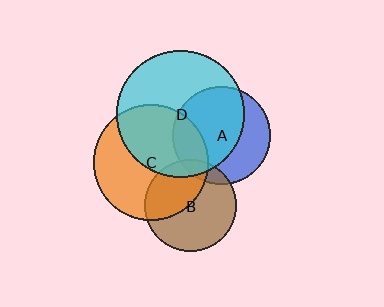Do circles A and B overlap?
Yes.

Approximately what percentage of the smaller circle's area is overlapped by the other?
Approximately 10%.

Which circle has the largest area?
Circle D (cyan).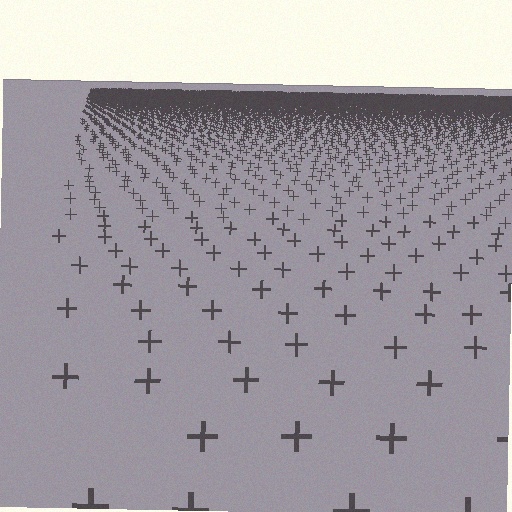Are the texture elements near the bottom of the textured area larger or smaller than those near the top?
Larger. Near the bottom, elements are closer to the viewer and appear at a bigger on-screen size.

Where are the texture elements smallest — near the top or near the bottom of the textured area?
Near the top.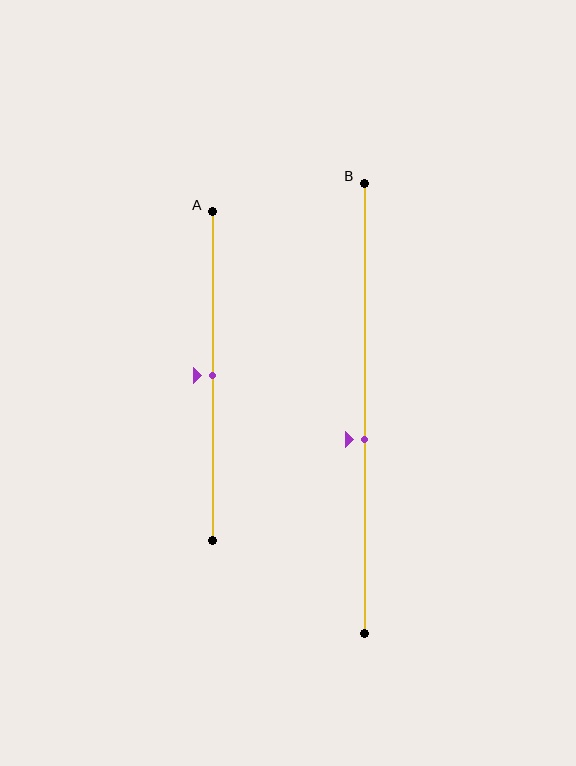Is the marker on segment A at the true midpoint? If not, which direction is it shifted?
Yes, the marker on segment A is at the true midpoint.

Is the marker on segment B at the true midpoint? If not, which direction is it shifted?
No, the marker on segment B is shifted downward by about 7% of the segment length.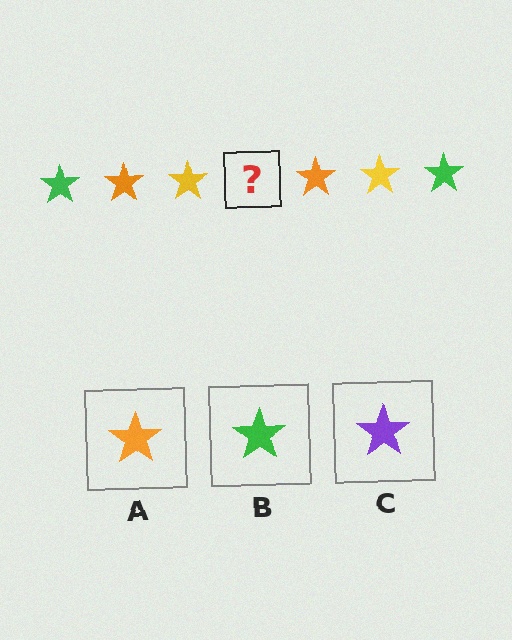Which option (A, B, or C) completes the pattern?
B.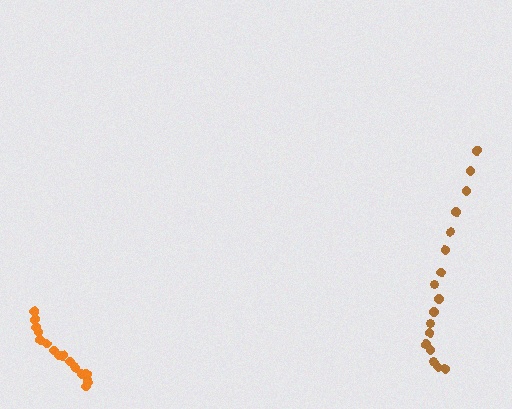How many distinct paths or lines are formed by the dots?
There are 2 distinct paths.